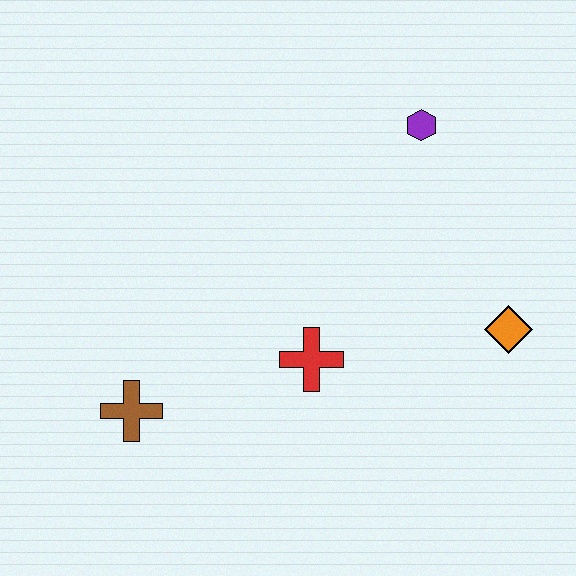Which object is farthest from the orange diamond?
The brown cross is farthest from the orange diamond.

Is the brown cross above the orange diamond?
No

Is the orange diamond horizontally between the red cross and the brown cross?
No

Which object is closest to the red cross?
The brown cross is closest to the red cross.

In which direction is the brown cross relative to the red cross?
The brown cross is to the left of the red cross.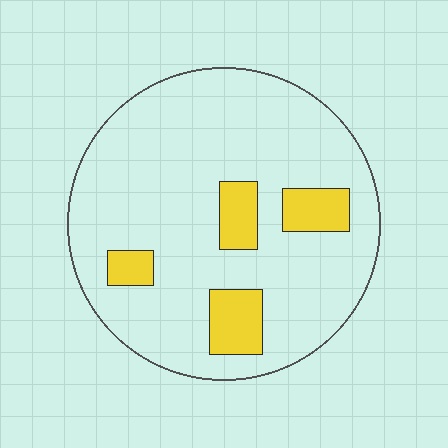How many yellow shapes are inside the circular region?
4.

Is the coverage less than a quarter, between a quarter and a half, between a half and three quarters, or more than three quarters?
Less than a quarter.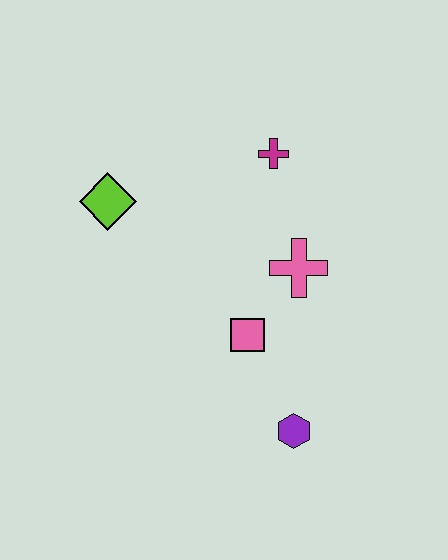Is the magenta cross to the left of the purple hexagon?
Yes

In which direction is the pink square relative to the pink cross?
The pink square is below the pink cross.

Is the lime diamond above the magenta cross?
No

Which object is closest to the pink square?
The pink cross is closest to the pink square.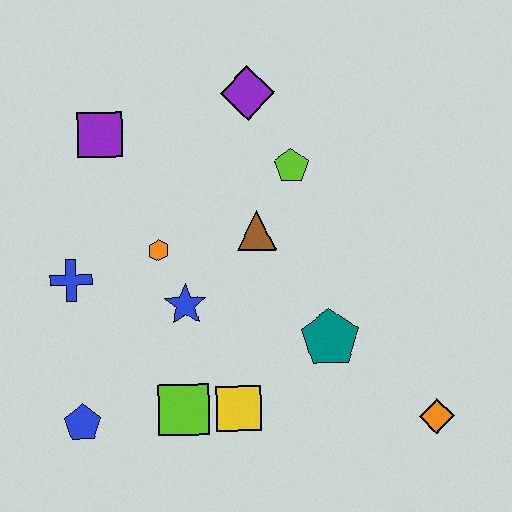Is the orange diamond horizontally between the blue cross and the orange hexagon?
No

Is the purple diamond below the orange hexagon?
No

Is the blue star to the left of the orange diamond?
Yes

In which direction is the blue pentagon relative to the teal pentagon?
The blue pentagon is to the left of the teal pentagon.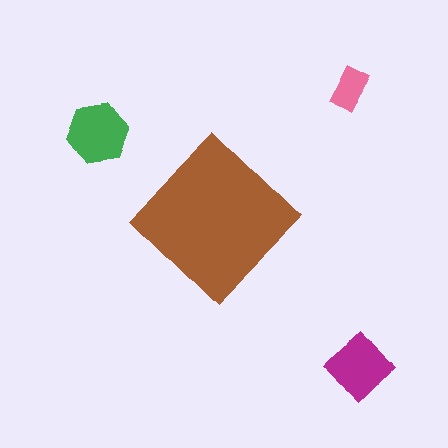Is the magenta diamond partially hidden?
No, the magenta diamond is fully visible.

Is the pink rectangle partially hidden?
No, the pink rectangle is fully visible.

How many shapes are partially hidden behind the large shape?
0 shapes are partially hidden.